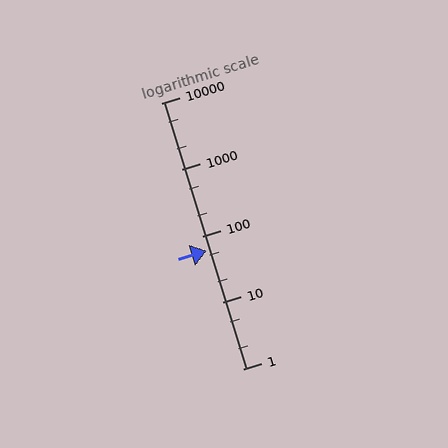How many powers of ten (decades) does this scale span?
The scale spans 4 decades, from 1 to 10000.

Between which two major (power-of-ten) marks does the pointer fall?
The pointer is between 10 and 100.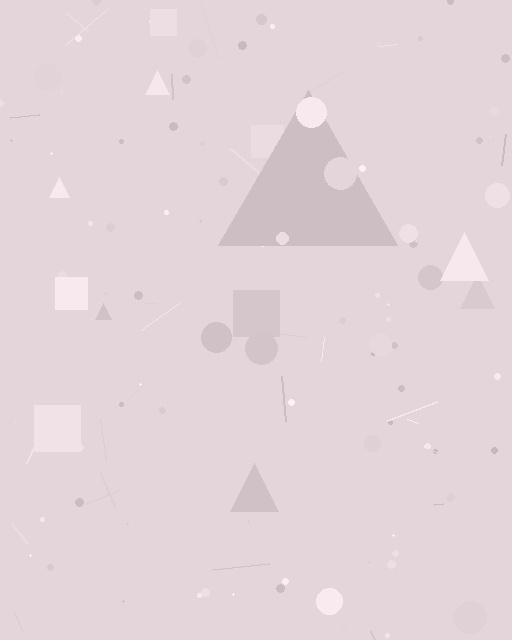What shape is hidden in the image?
A triangle is hidden in the image.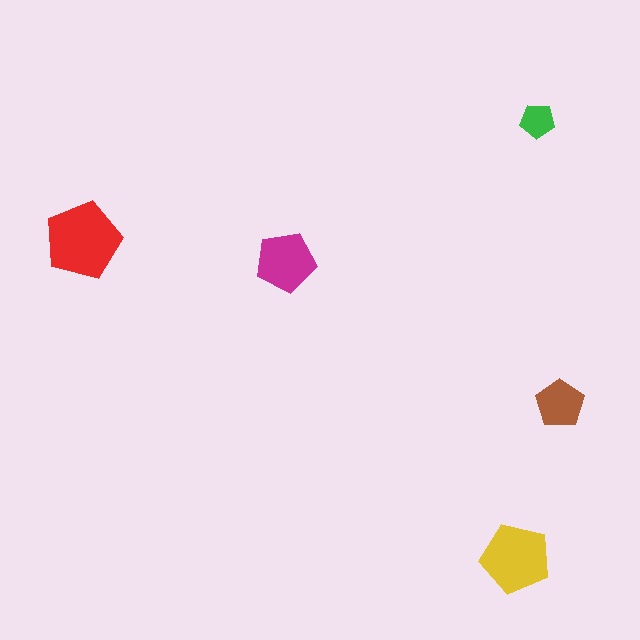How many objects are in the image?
There are 5 objects in the image.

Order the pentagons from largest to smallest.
the red one, the yellow one, the magenta one, the brown one, the green one.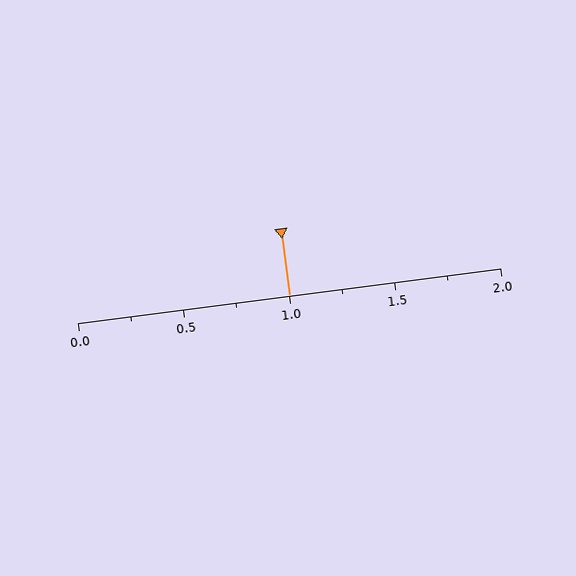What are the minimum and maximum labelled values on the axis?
The axis runs from 0.0 to 2.0.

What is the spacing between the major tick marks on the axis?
The major ticks are spaced 0.5 apart.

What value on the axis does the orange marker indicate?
The marker indicates approximately 1.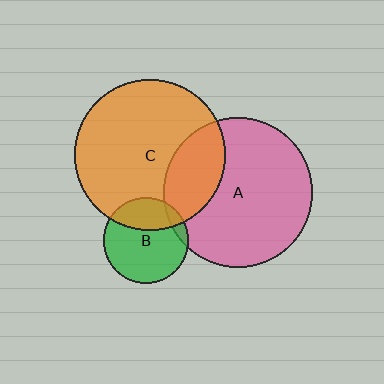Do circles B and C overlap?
Yes.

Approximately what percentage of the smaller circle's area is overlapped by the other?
Approximately 30%.